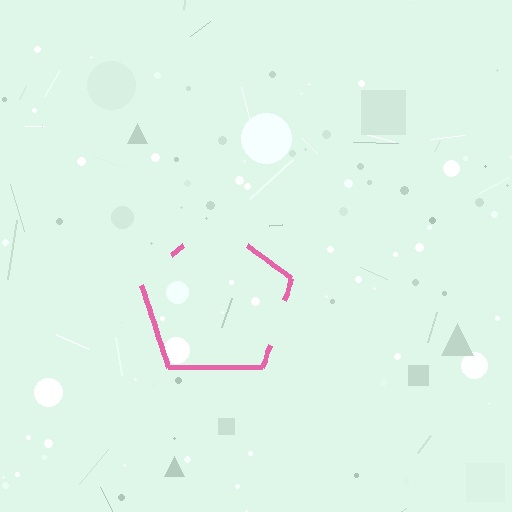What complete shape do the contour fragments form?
The contour fragments form a pentagon.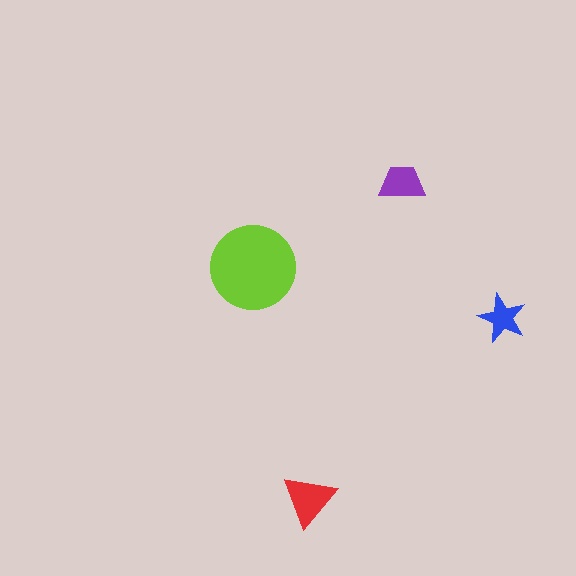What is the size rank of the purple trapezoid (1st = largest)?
3rd.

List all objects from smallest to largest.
The blue star, the purple trapezoid, the red triangle, the lime circle.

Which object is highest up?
The purple trapezoid is topmost.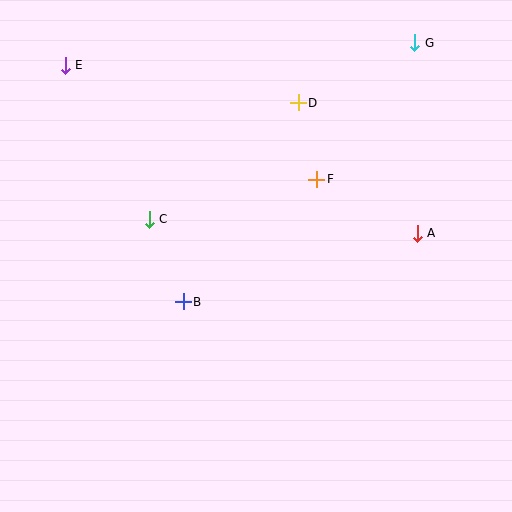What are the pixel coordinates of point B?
Point B is at (183, 302).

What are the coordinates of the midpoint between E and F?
The midpoint between E and F is at (191, 122).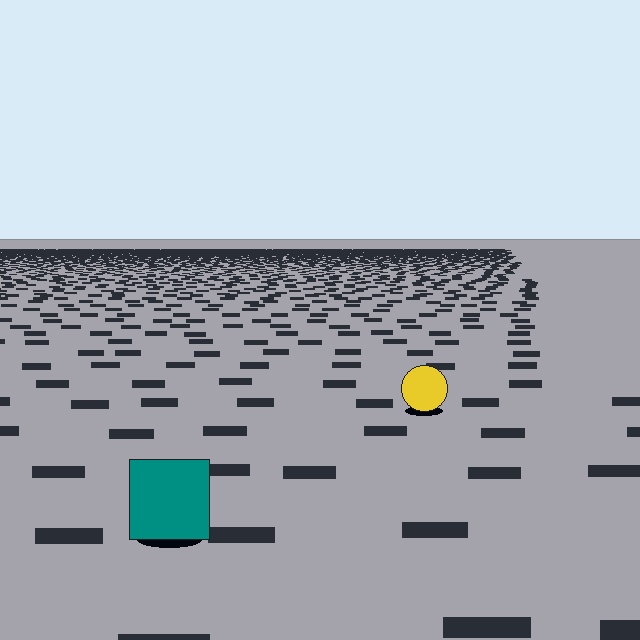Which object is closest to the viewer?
The teal square is closest. The texture marks near it are larger and more spread out.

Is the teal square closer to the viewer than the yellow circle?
Yes. The teal square is closer — you can tell from the texture gradient: the ground texture is coarser near it.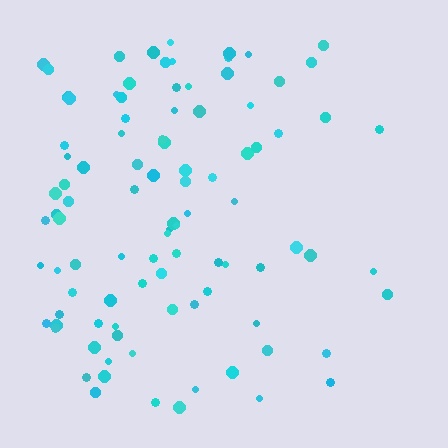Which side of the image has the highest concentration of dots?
The left.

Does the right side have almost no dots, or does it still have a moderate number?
Still a moderate number, just noticeably fewer than the left.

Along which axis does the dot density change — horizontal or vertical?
Horizontal.